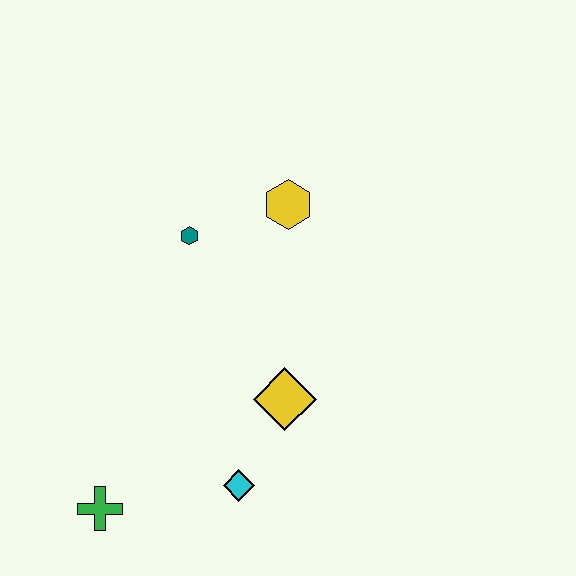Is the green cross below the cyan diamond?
Yes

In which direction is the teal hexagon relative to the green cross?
The teal hexagon is above the green cross.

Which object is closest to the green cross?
The cyan diamond is closest to the green cross.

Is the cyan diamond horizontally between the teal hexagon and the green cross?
No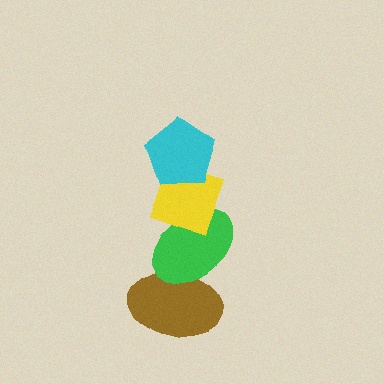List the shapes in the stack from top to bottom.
From top to bottom: the cyan pentagon, the yellow diamond, the green ellipse, the brown ellipse.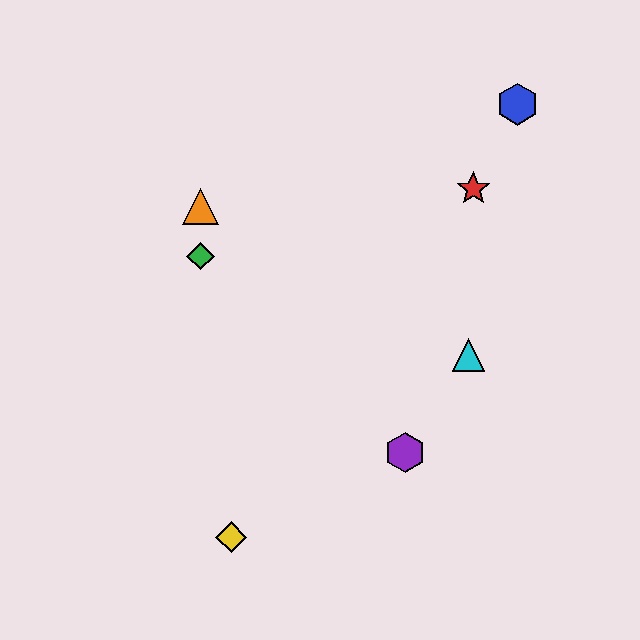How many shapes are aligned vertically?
2 shapes (the green diamond, the orange triangle) are aligned vertically.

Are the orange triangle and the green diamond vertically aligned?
Yes, both are at x≈201.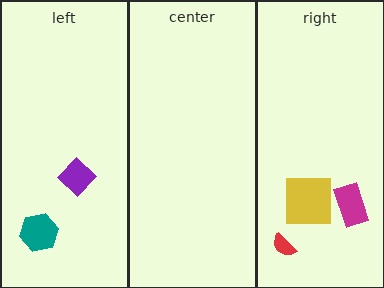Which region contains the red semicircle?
The right region.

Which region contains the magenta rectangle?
The right region.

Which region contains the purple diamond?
The left region.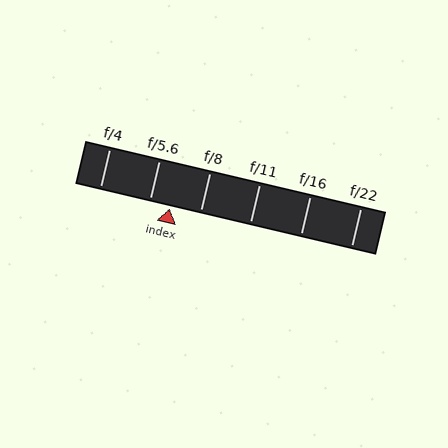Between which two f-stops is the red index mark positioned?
The index mark is between f/5.6 and f/8.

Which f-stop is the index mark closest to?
The index mark is closest to f/5.6.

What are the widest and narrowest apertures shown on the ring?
The widest aperture shown is f/4 and the narrowest is f/22.